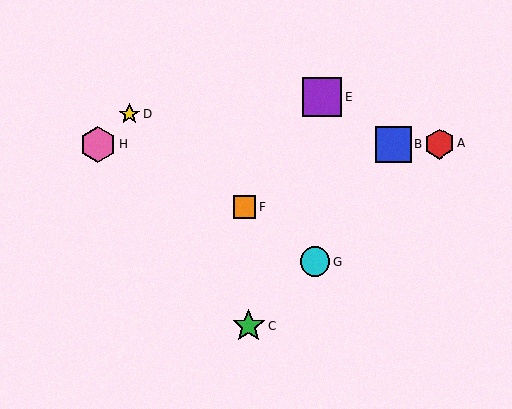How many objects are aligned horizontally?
3 objects (A, B, H) are aligned horizontally.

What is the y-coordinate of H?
Object H is at y≈145.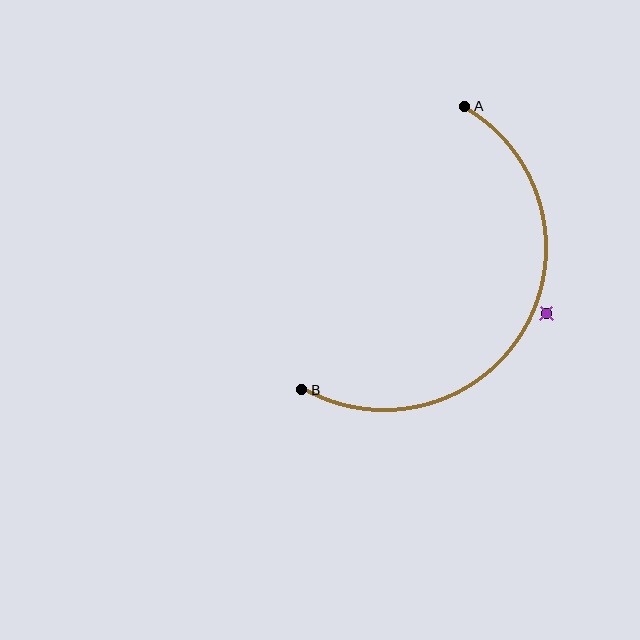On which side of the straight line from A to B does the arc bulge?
The arc bulges to the right of the straight line connecting A and B.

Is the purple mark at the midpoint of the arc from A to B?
No — the purple mark does not lie on the arc at all. It sits slightly outside the curve.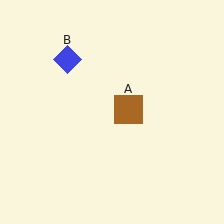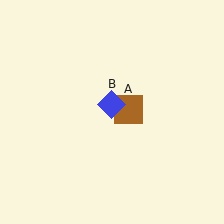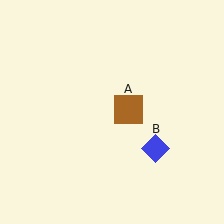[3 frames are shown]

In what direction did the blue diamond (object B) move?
The blue diamond (object B) moved down and to the right.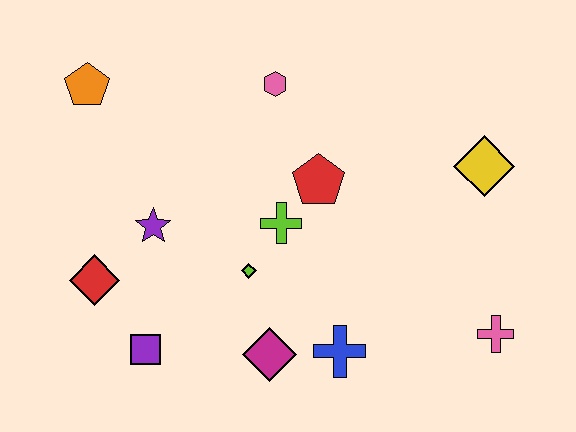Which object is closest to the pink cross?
The blue cross is closest to the pink cross.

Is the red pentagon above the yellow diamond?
No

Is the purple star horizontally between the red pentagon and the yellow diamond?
No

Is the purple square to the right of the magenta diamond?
No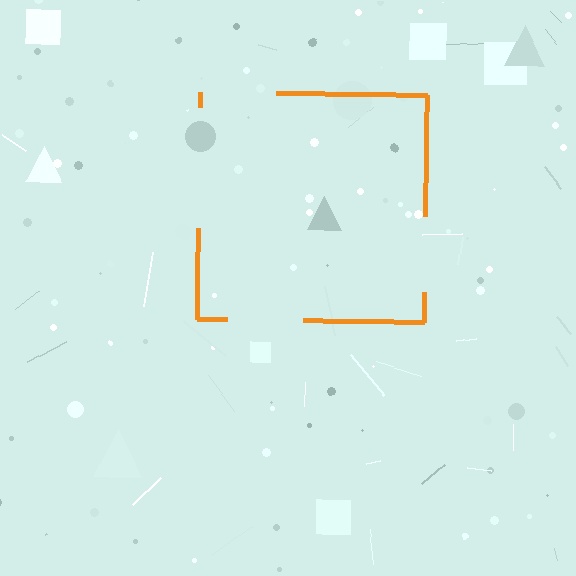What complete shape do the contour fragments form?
The contour fragments form a square.